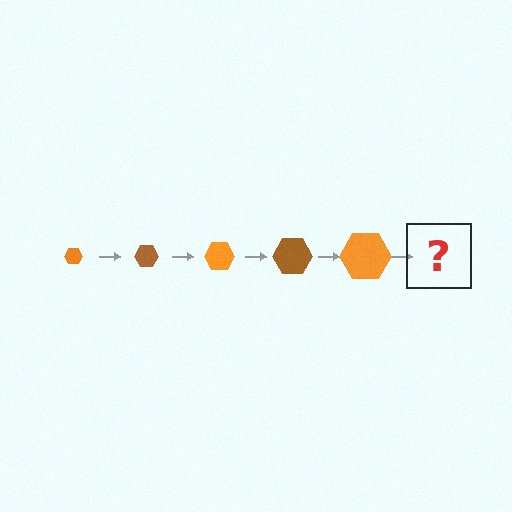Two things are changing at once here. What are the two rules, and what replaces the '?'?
The two rules are that the hexagon grows larger each step and the color cycles through orange and brown. The '?' should be a brown hexagon, larger than the previous one.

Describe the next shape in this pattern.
It should be a brown hexagon, larger than the previous one.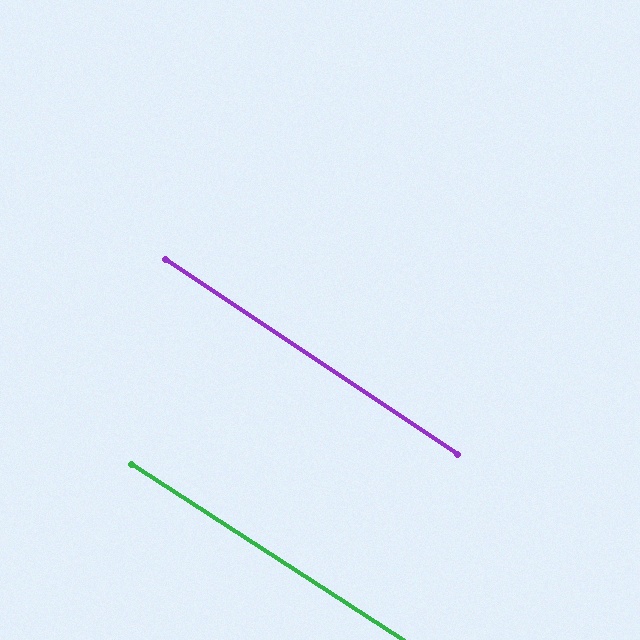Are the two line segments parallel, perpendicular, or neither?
Parallel — their directions differ by only 0.6°.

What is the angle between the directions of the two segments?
Approximately 1 degree.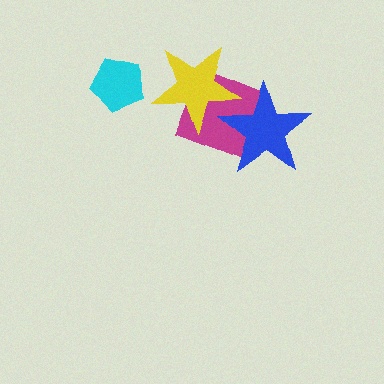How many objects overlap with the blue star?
2 objects overlap with the blue star.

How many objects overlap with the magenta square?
2 objects overlap with the magenta square.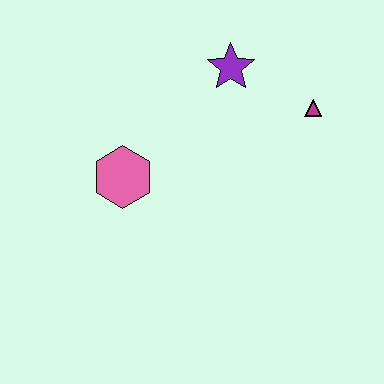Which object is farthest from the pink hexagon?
The magenta triangle is farthest from the pink hexagon.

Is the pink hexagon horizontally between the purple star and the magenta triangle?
No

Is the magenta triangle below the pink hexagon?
No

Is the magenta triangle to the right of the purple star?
Yes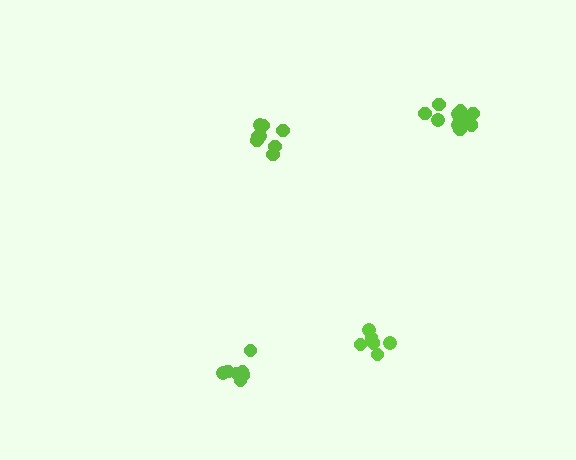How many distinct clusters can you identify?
There are 4 distinct clusters.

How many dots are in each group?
Group 1: 6 dots, Group 2: 8 dots, Group 3: 12 dots, Group 4: 7 dots (33 total).